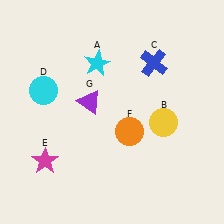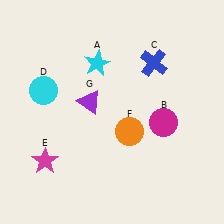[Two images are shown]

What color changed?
The circle (B) changed from yellow in Image 1 to magenta in Image 2.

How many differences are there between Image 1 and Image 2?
There is 1 difference between the two images.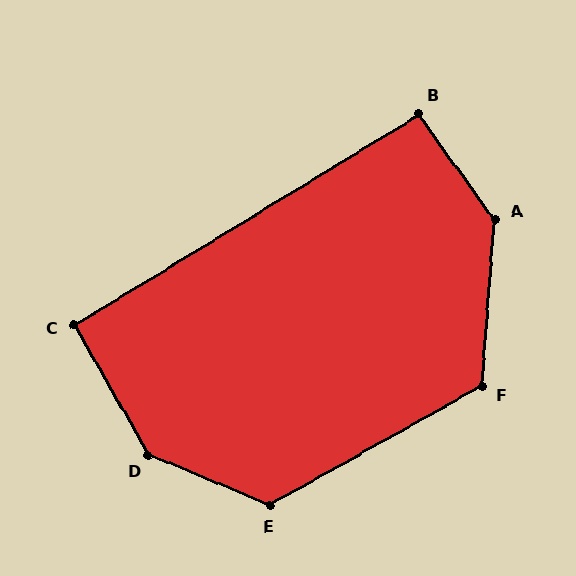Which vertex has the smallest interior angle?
C, at approximately 91 degrees.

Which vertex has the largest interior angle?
D, at approximately 142 degrees.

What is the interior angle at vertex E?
Approximately 128 degrees (obtuse).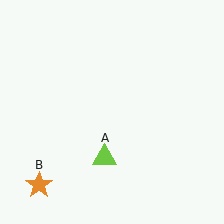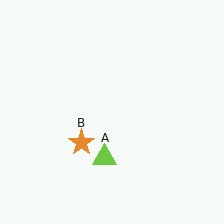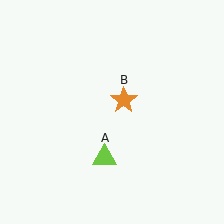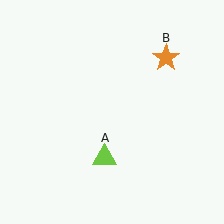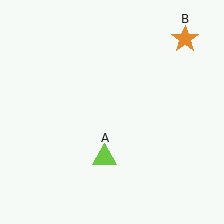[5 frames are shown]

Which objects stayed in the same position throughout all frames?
Lime triangle (object A) remained stationary.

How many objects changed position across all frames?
1 object changed position: orange star (object B).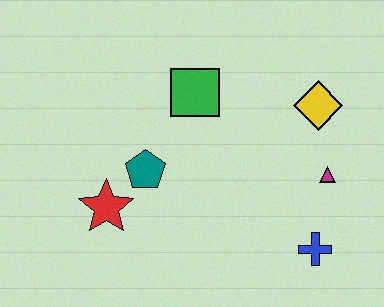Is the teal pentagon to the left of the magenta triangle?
Yes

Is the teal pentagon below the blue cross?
No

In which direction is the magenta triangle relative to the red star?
The magenta triangle is to the right of the red star.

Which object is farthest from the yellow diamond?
The red star is farthest from the yellow diamond.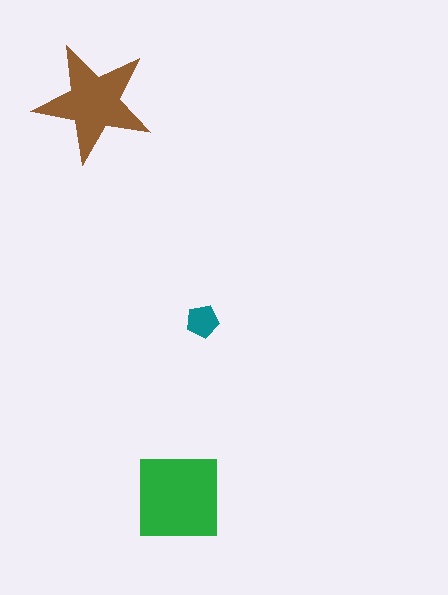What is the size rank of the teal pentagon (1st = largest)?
3rd.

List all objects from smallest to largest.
The teal pentagon, the brown star, the green square.